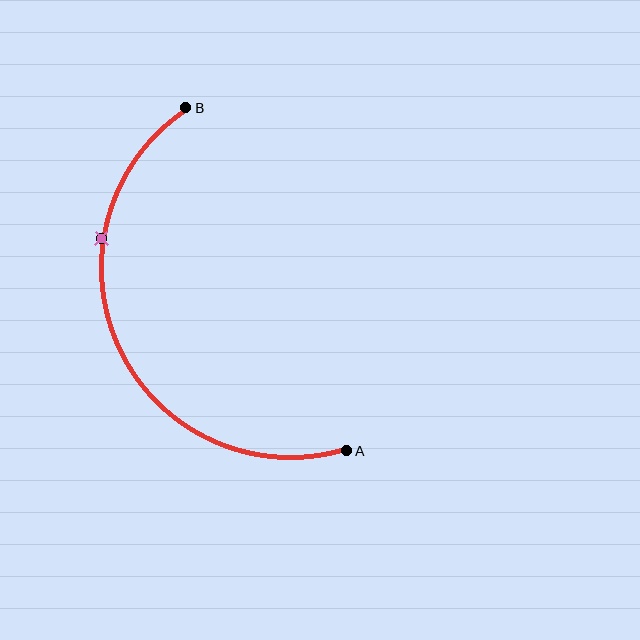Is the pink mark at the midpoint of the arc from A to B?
No. The pink mark lies on the arc but is closer to endpoint B. The arc midpoint would be at the point on the curve equidistant along the arc from both A and B.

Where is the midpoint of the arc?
The arc midpoint is the point on the curve farthest from the straight line joining A and B. It sits to the left of that line.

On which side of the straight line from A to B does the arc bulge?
The arc bulges to the left of the straight line connecting A and B.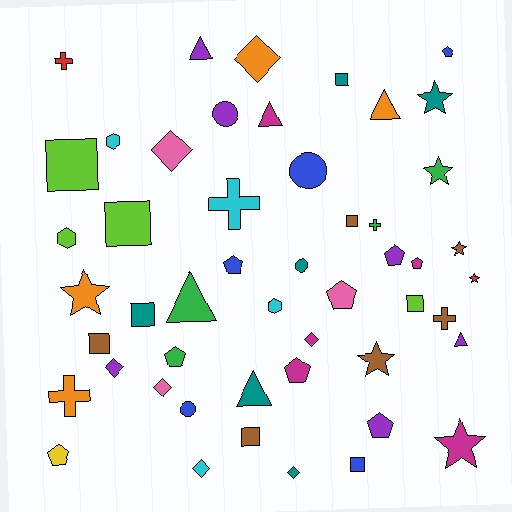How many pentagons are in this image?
There are 9 pentagons.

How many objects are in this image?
There are 50 objects.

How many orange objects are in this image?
There are 4 orange objects.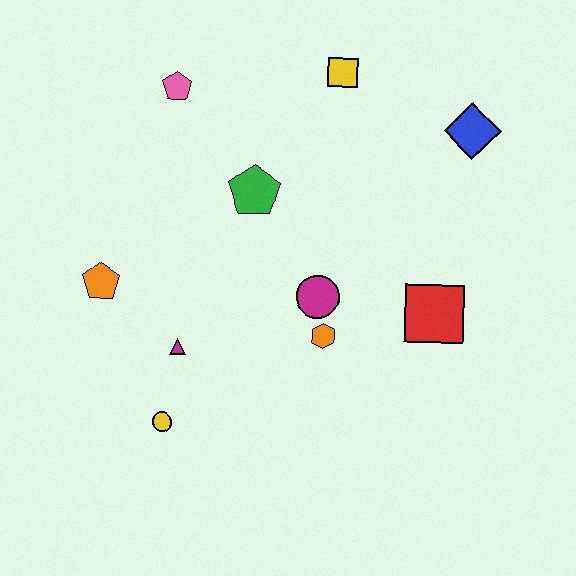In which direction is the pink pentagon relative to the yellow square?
The pink pentagon is to the left of the yellow square.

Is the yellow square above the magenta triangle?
Yes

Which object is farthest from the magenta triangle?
The blue diamond is farthest from the magenta triangle.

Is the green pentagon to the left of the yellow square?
Yes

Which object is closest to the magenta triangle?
The yellow circle is closest to the magenta triangle.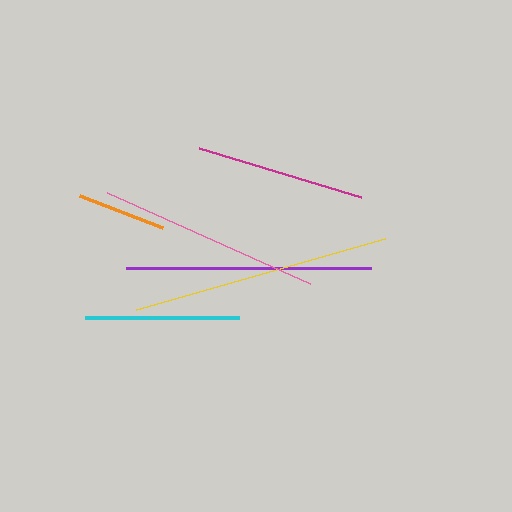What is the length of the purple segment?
The purple segment is approximately 245 pixels long.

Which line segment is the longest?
The yellow line is the longest at approximately 259 pixels.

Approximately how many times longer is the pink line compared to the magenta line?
The pink line is approximately 1.3 times the length of the magenta line.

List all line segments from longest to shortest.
From longest to shortest: yellow, purple, pink, magenta, cyan, orange.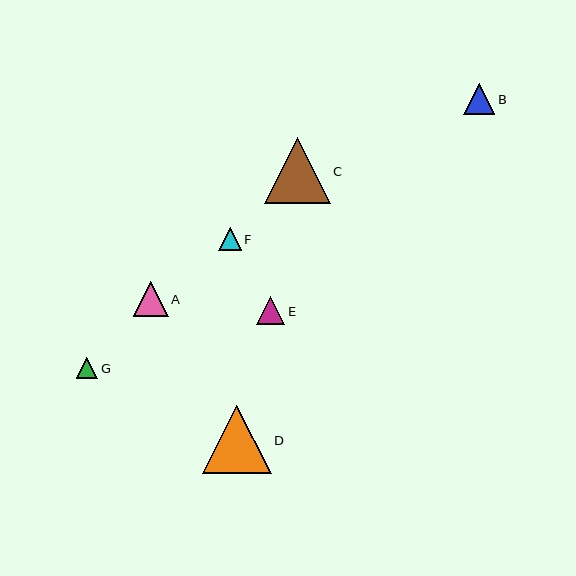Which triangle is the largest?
Triangle D is the largest with a size of approximately 68 pixels.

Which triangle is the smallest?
Triangle G is the smallest with a size of approximately 21 pixels.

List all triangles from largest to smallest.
From largest to smallest: D, C, A, B, E, F, G.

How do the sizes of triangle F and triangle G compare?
Triangle F and triangle G are approximately the same size.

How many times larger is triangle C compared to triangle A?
Triangle C is approximately 1.9 times the size of triangle A.